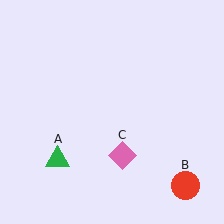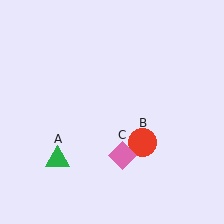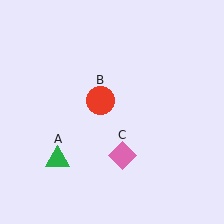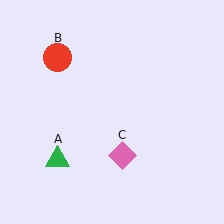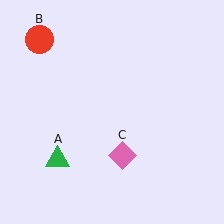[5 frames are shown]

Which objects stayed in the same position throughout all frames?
Green triangle (object A) and pink diamond (object C) remained stationary.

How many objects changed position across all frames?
1 object changed position: red circle (object B).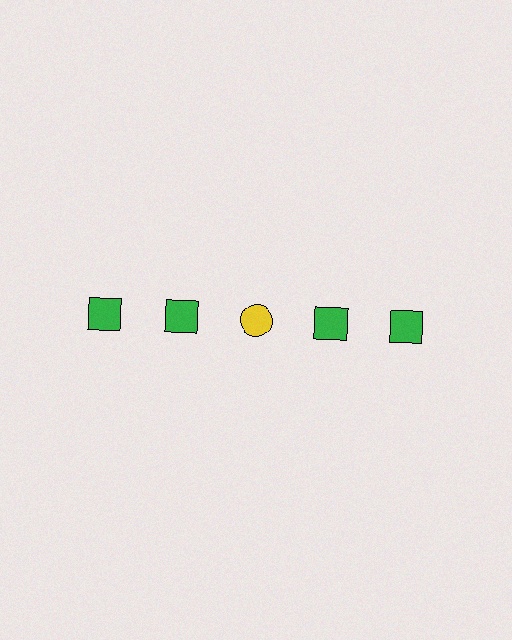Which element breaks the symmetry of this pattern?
The yellow circle in the top row, center column breaks the symmetry. All other shapes are green squares.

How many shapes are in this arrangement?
There are 5 shapes arranged in a grid pattern.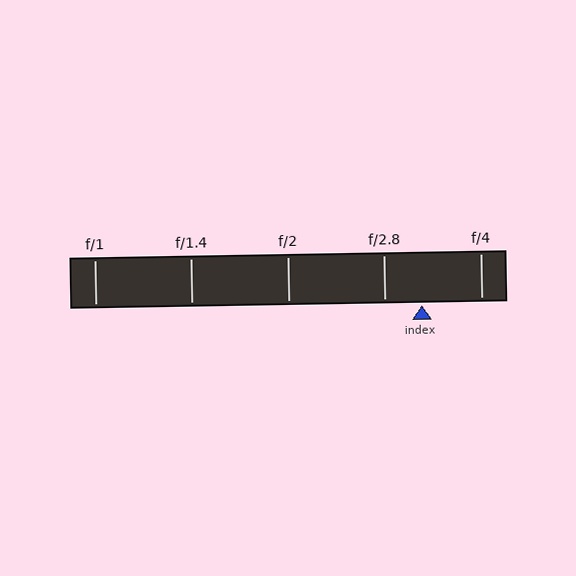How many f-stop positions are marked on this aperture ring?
There are 5 f-stop positions marked.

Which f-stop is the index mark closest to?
The index mark is closest to f/2.8.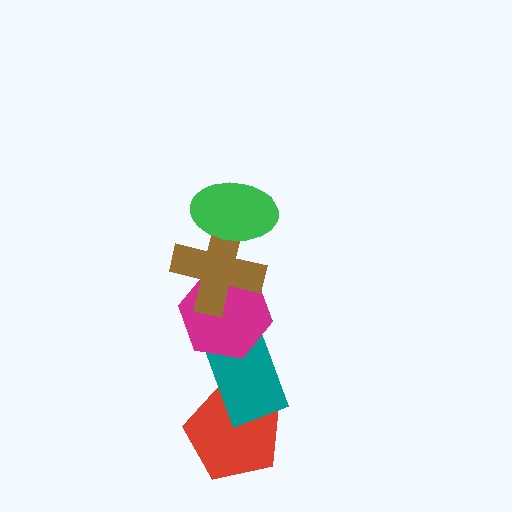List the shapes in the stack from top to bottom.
From top to bottom: the green ellipse, the brown cross, the magenta hexagon, the teal rectangle, the red pentagon.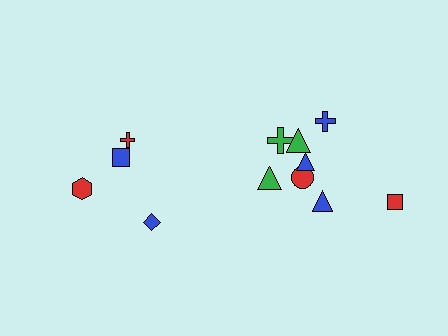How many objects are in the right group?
There are 8 objects.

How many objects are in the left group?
There are 4 objects.